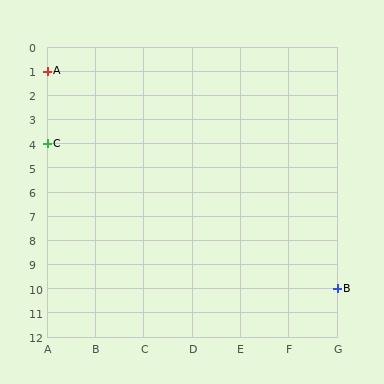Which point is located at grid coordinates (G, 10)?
Point B is at (G, 10).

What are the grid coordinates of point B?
Point B is at grid coordinates (G, 10).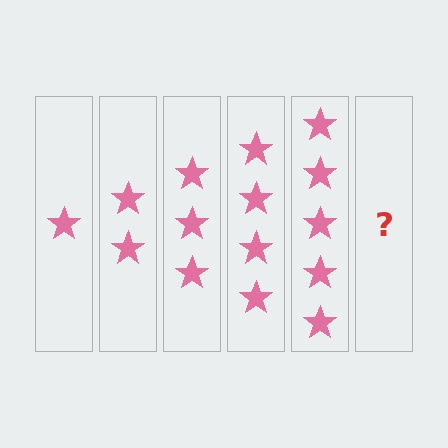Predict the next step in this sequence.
The next step is 6 stars.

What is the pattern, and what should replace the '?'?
The pattern is that each step adds one more star. The '?' should be 6 stars.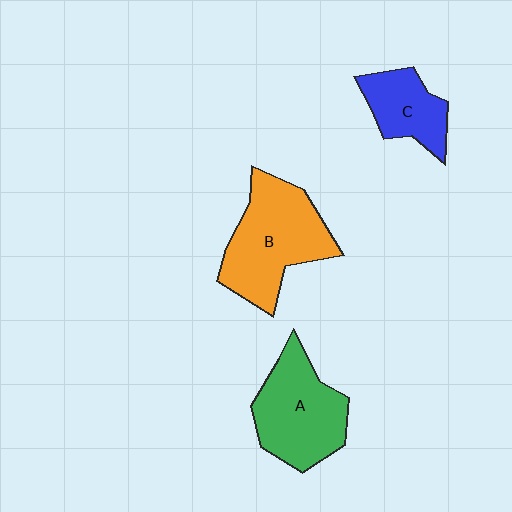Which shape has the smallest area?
Shape C (blue).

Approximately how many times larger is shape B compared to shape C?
Approximately 1.8 times.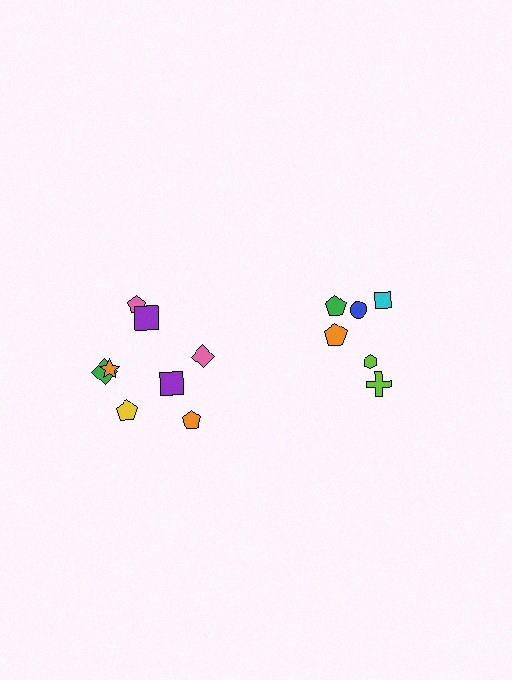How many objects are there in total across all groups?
There are 14 objects.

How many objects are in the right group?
There are 6 objects.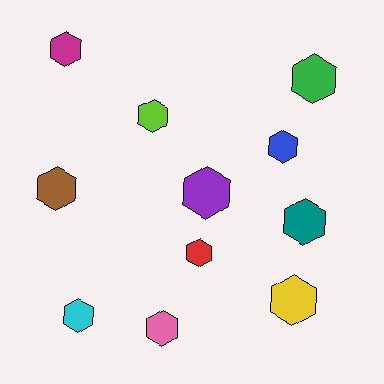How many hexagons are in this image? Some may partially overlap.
There are 11 hexagons.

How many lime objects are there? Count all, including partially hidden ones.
There is 1 lime object.